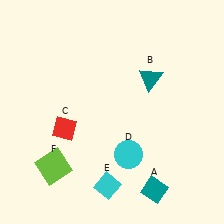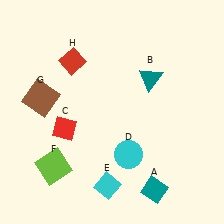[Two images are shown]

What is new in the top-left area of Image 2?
A red diamond (H) was added in the top-left area of Image 2.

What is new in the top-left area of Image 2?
A brown square (G) was added in the top-left area of Image 2.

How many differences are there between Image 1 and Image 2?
There are 2 differences between the two images.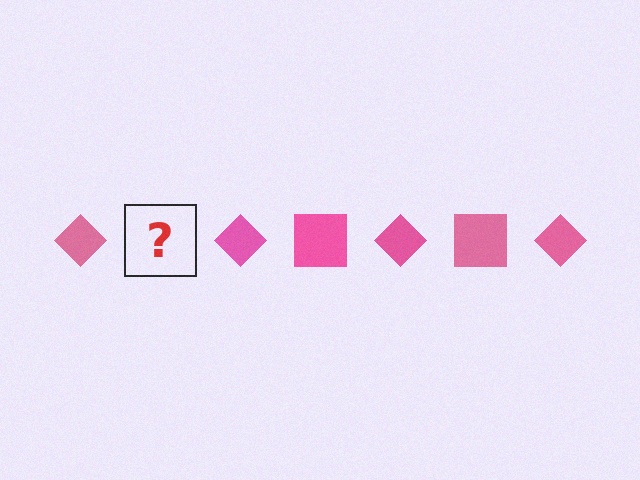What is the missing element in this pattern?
The missing element is a pink square.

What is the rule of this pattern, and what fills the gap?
The rule is that the pattern cycles through diamond, square shapes in pink. The gap should be filled with a pink square.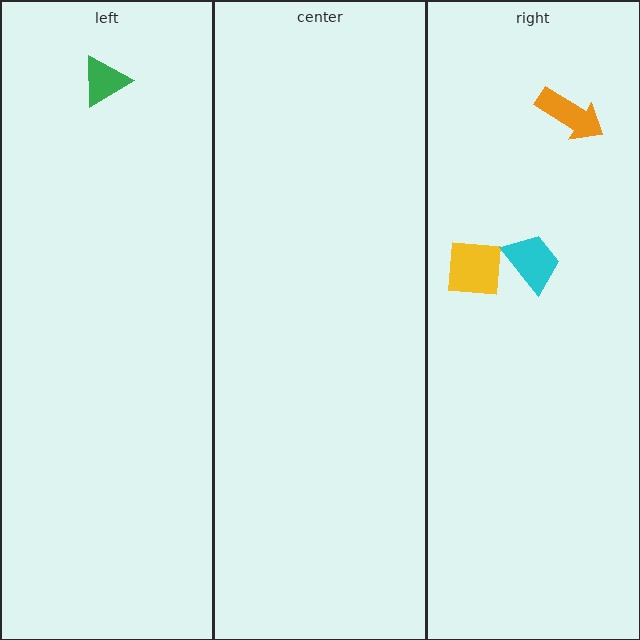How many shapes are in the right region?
3.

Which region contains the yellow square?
The right region.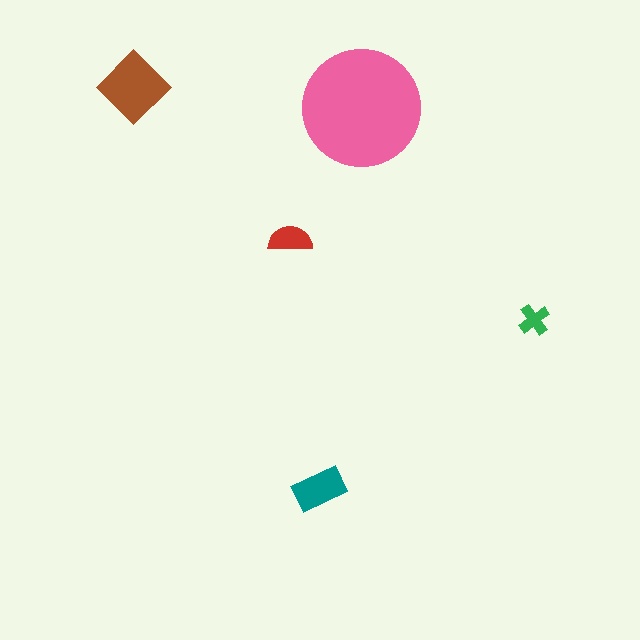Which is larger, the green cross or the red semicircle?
The red semicircle.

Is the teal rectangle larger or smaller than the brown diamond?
Smaller.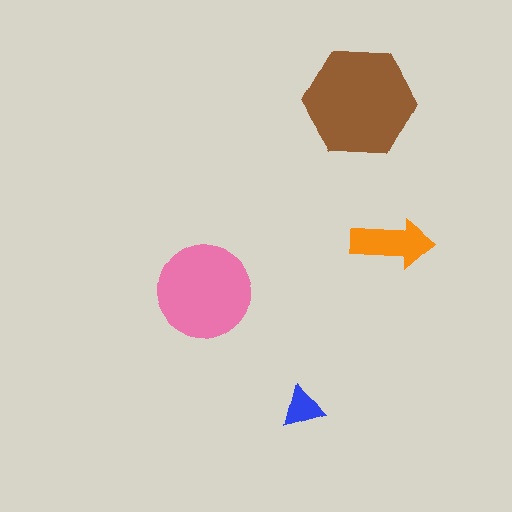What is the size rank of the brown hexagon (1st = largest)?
1st.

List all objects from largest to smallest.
The brown hexagon, the pink circle, the orange arrow, the blue triangle.